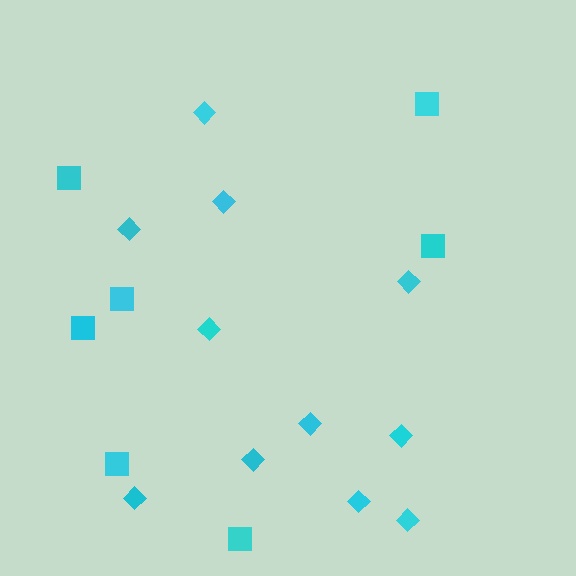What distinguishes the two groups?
There are 2 groups: one group of diamonds (11) and one group of squares (7).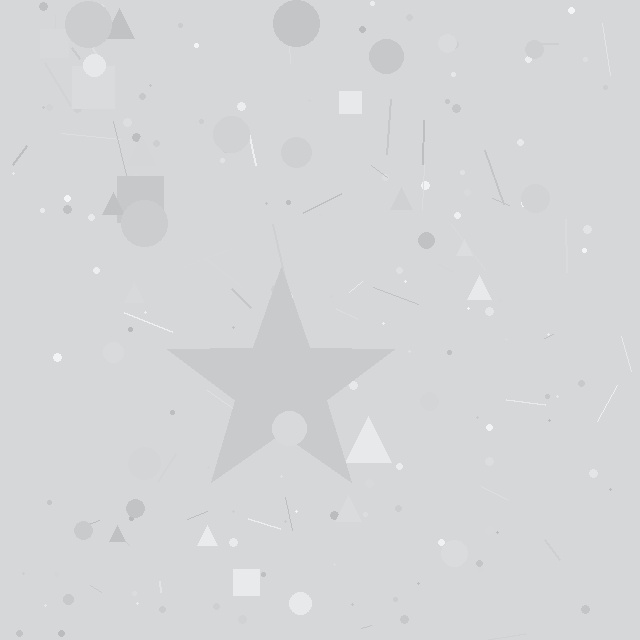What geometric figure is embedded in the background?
A star is embedded in the background.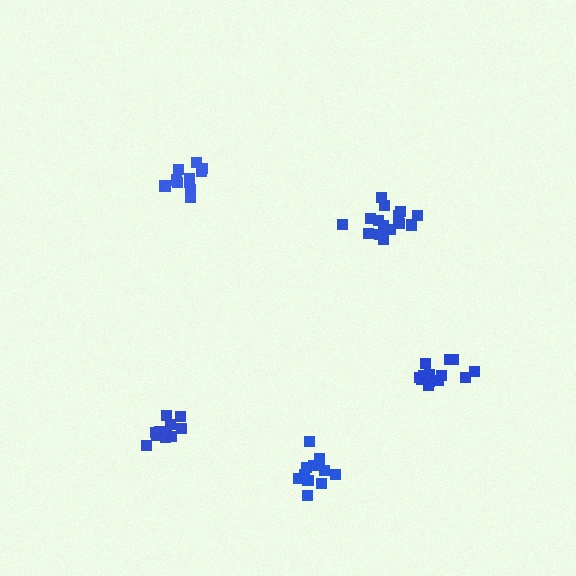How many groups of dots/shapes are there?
There are 5 groups.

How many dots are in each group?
Group 1: 12 dots, Group 2: 12 dots, Group 3: 16 dots, Group 4: 13 dots, Group 5: 11 dots (64 total).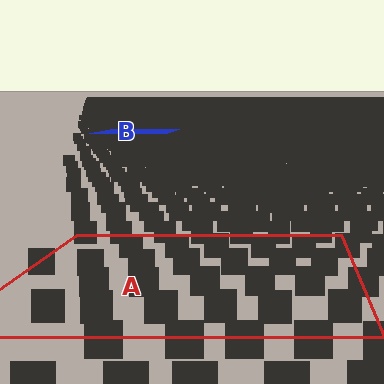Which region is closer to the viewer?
Region A is closer. The texture elements there are larger and more spread out.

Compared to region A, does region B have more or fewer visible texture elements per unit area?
Region B has more texture elements per unit area — they are packed more densely because it is farther away.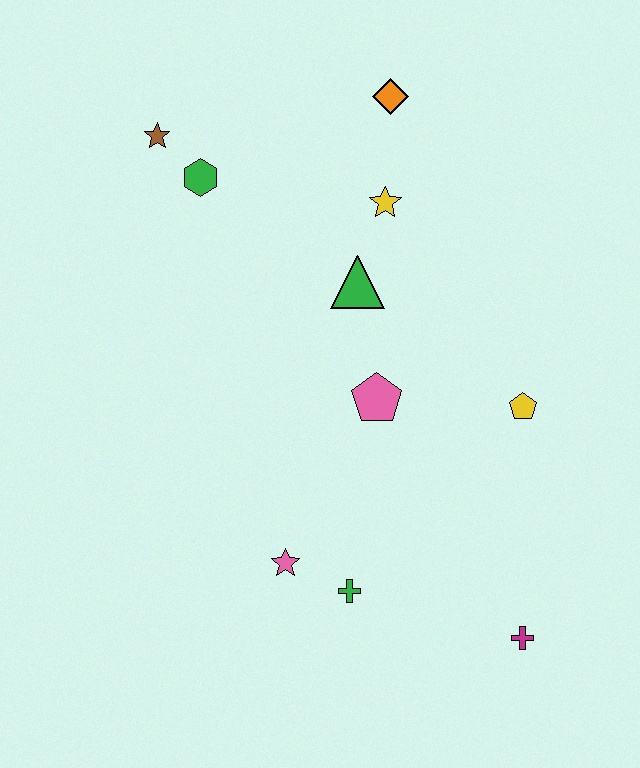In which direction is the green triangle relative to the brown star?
The green triangle is to the right of the brown star.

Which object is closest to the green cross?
The pink star is closest to the green cross.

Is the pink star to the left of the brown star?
No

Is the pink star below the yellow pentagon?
Yes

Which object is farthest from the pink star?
The orange diamond is farthest from the pink star.